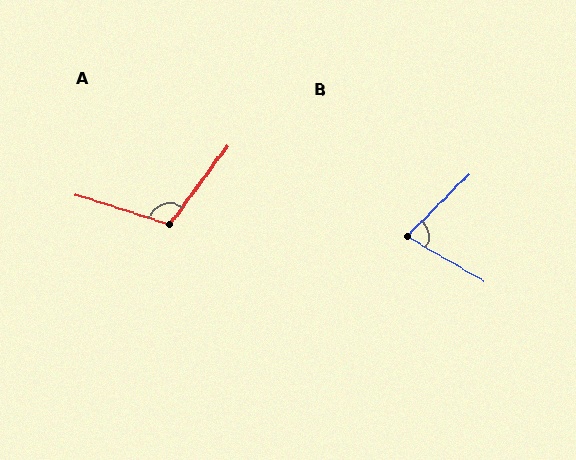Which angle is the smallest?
B, at approximately 75 degrees.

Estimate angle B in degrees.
Approximately 75 degrees.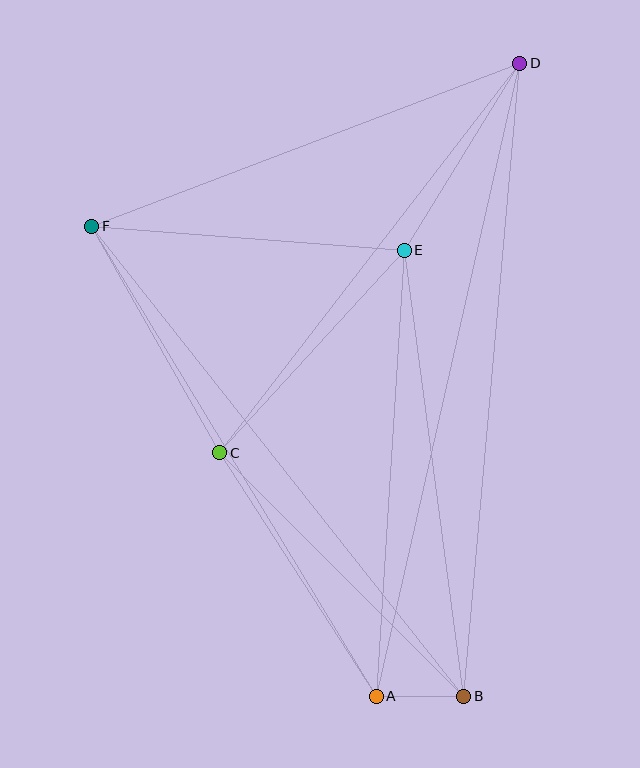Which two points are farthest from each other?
Points A and D are farthest from each other.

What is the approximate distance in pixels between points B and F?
The distance between B and F is approximately 599 pixels.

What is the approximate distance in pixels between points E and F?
The distance between E and F is approximately 313 pixels.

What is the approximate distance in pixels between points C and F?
The distance between C and F is approximately 260 pixels.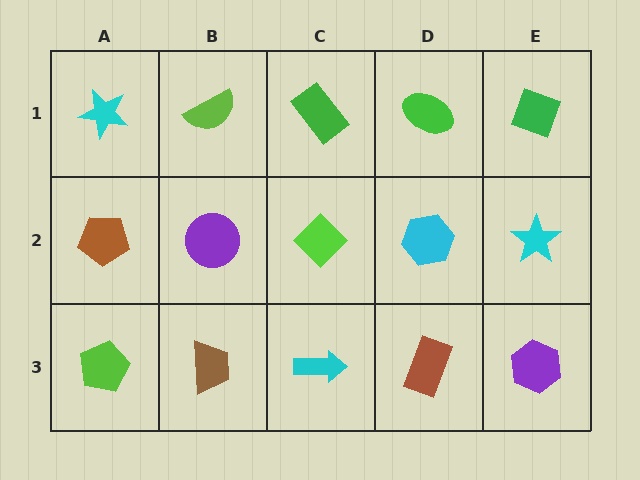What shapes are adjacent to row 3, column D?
A cyan hexagon (row 2, column D), a cyan arrow (row 3, column C), a purple hexagon (row 3, column E).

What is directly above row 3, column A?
A brown pentagon.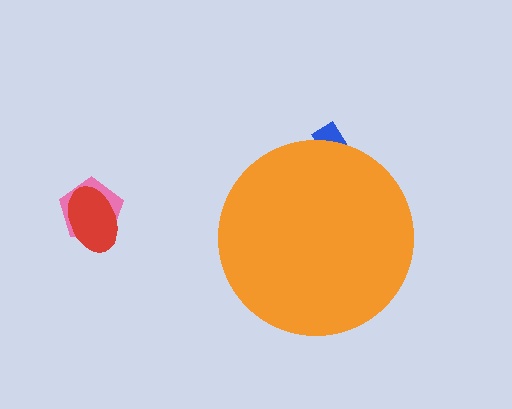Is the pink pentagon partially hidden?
No, the pink pentagon is fully visible.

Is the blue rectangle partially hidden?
Yes, the blue rectangle is partially hidden behind the orange circle.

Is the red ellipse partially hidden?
No, the red ellipse is fully visible.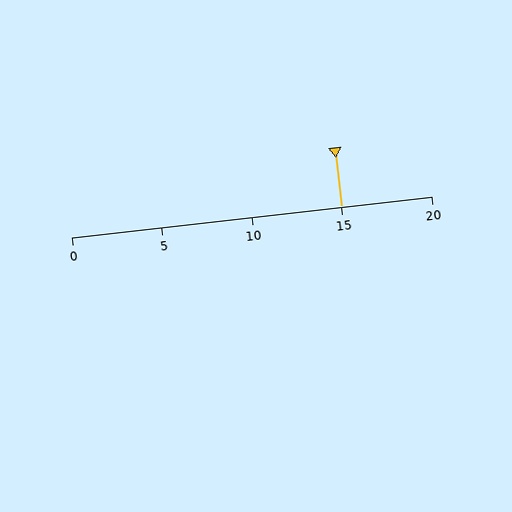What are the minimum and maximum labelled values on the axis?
The axis runs from 0 to 20.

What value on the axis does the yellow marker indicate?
The marker indicates approximately 15.